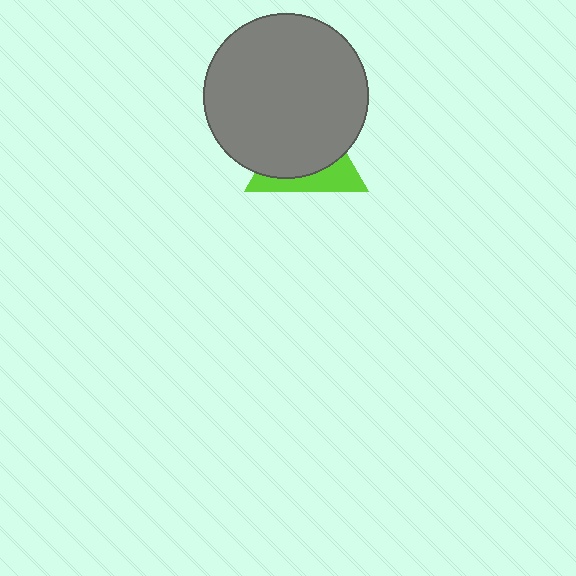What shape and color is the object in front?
The object in front is a gray circle.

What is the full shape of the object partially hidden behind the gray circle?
The partially hidden object is a lime triangle.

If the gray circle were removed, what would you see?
You would see the complete lime triangle.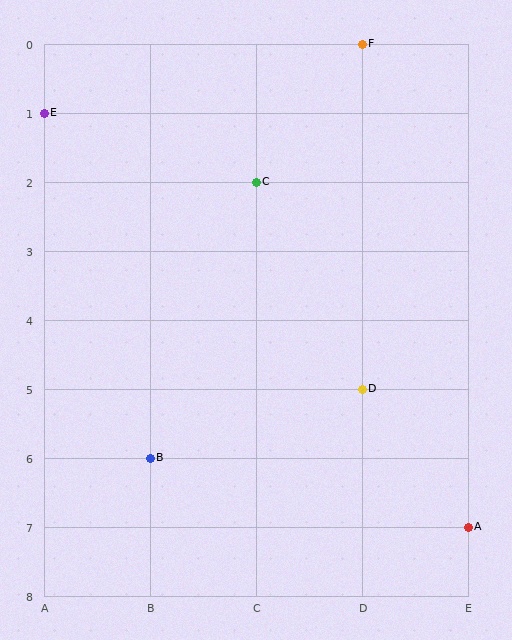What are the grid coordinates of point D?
Point D is at grid coordinates (D, 5).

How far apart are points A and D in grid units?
Points A and D are 1 column and 2 rows apart (about 2.2 grid units diagonally).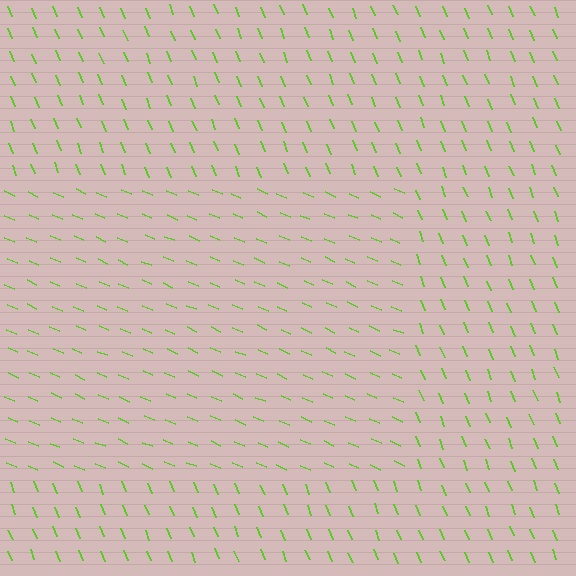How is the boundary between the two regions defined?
The boundary is defined purely by a change in line orientation (approximately 45 degrees difference). All lines are the same color and thickness.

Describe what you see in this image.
The image is filled with small lime line segments. A rectangle region in the image has lines oriented differently from the surrounding lines, creating a visible texture boundary.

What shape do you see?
I see a rectangle.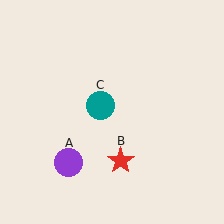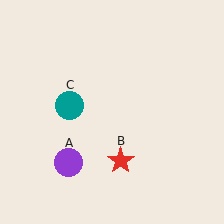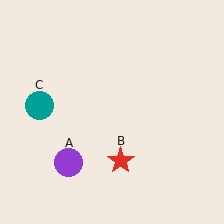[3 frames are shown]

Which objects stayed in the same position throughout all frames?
Purple circle (object A) and red star (object B) remained stationary.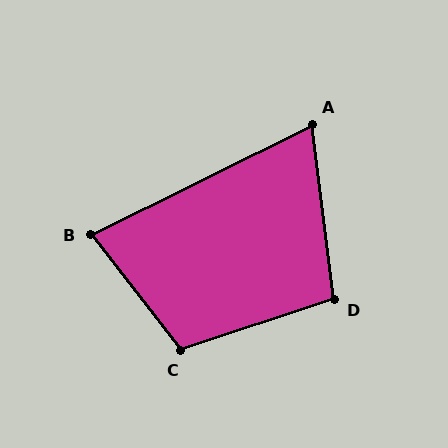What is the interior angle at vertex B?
Approximately 79 degrees (acute).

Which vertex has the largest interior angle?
C, at approximately 109 degrees.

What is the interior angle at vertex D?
Approximately 101 degrees (obtuse).